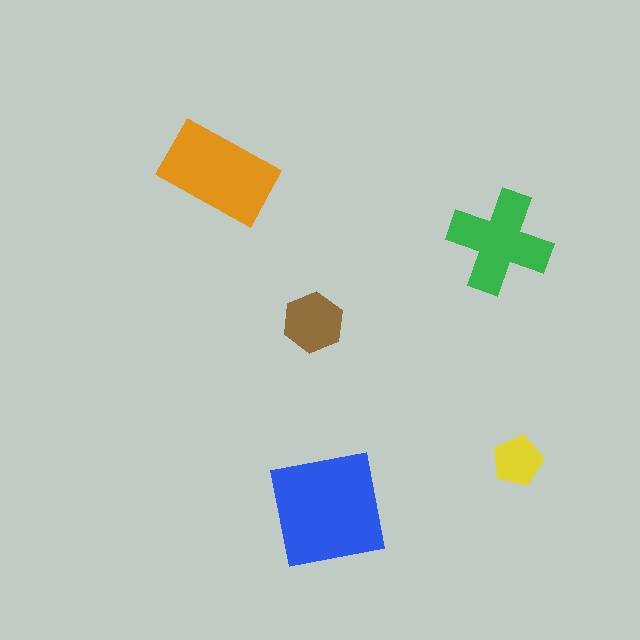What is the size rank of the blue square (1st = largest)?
1st.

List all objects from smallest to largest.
The yellow pentagon, the brown hexagon, the green cross, the orange rectangle, the blue square.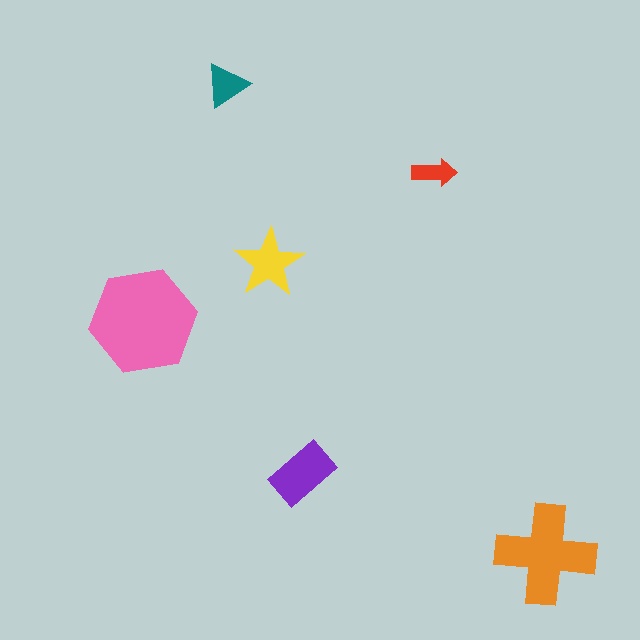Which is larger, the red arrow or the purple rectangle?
The purple rectangle.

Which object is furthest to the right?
The orange cross is rightmost.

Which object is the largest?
The pink hexagon.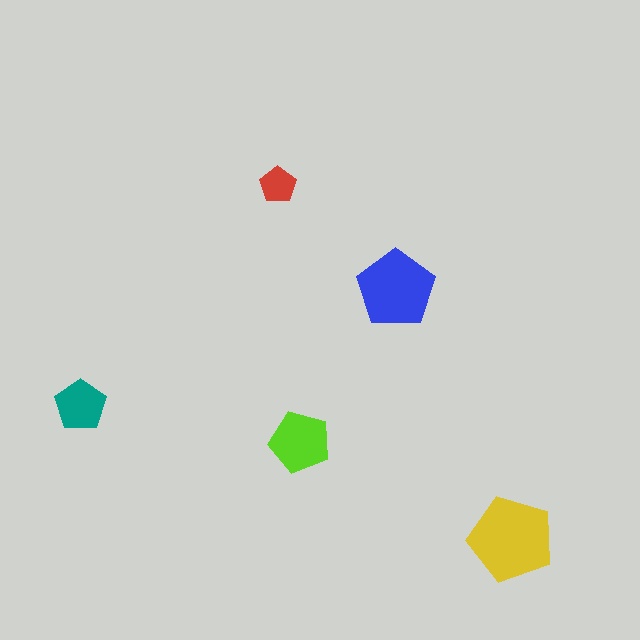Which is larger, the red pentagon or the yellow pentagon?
The yellow one.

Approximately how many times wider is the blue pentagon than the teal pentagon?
About 1.5 times wider.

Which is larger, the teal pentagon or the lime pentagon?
The lime one.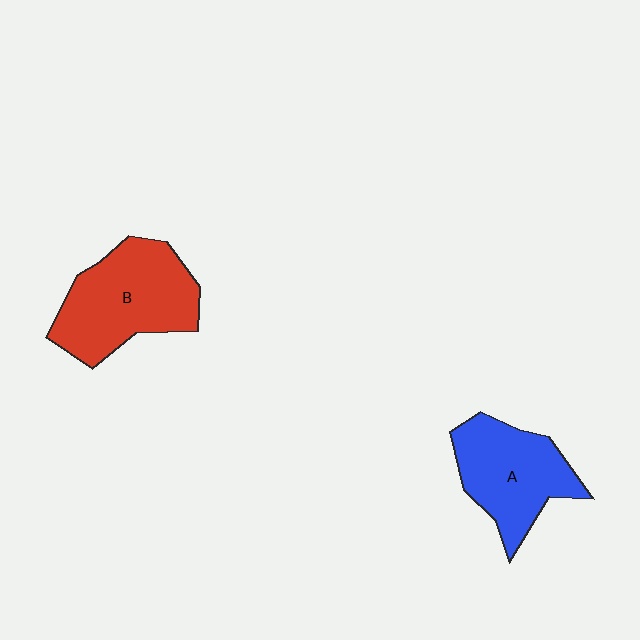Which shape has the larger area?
Shape B (red).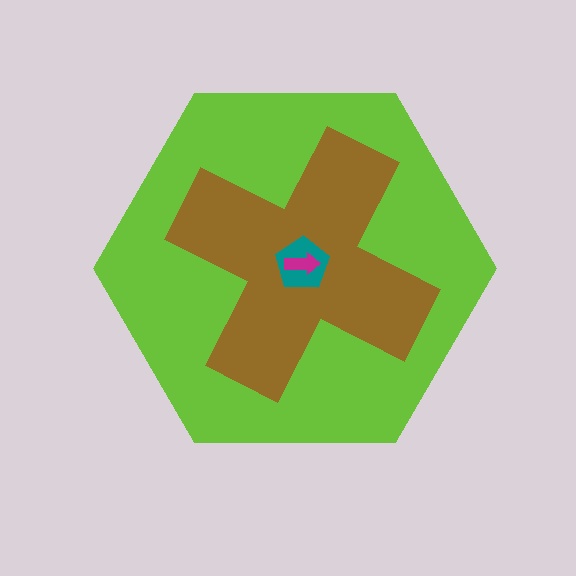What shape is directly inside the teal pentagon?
The magenta arrow.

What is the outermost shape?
The lime hexagon.